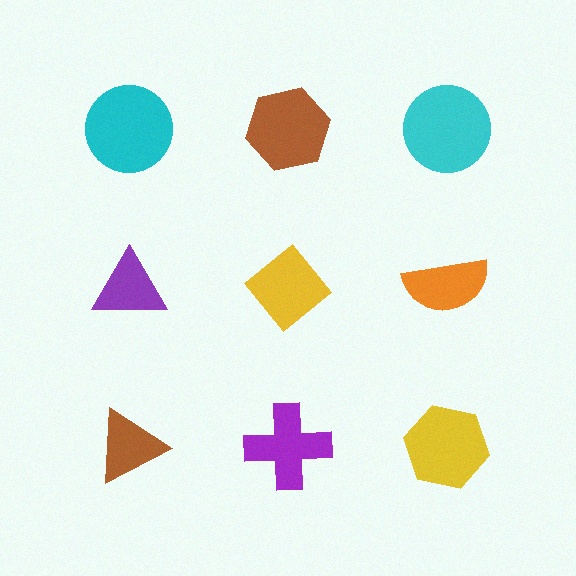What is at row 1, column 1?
A cyan circle.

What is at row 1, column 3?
A cyan circle.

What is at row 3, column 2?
A purple cross.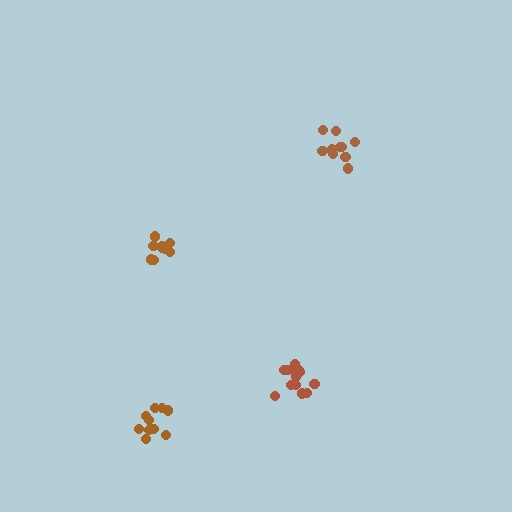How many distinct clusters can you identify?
There are 4 distinct clusters.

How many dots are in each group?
Group 1: 10 dots, Group 2: 13 dots, Group 3: 10 dots, Group 4: 10 dots (43 total).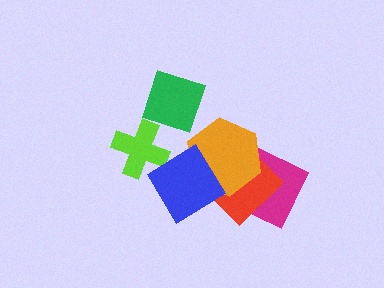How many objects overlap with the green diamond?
0 objects overlap with the green diamond.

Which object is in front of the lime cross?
The blue diamond is in front of the lime cross.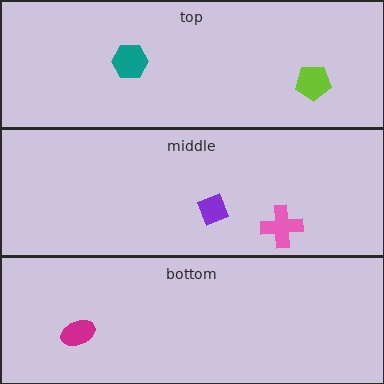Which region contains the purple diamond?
The middle region.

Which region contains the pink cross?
The middle region.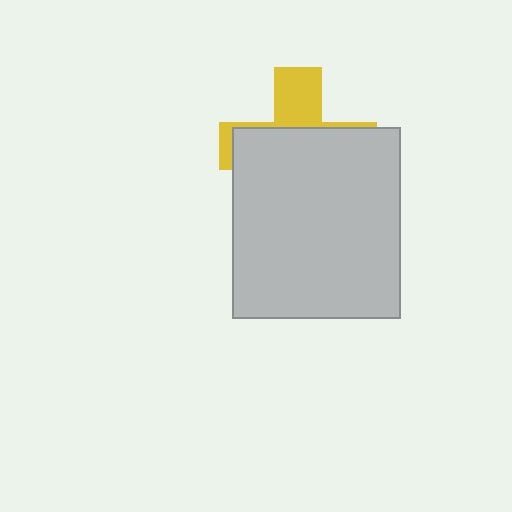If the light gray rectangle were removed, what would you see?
You would see the complete yellow cross.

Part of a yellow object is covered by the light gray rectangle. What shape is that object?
It is a cross.